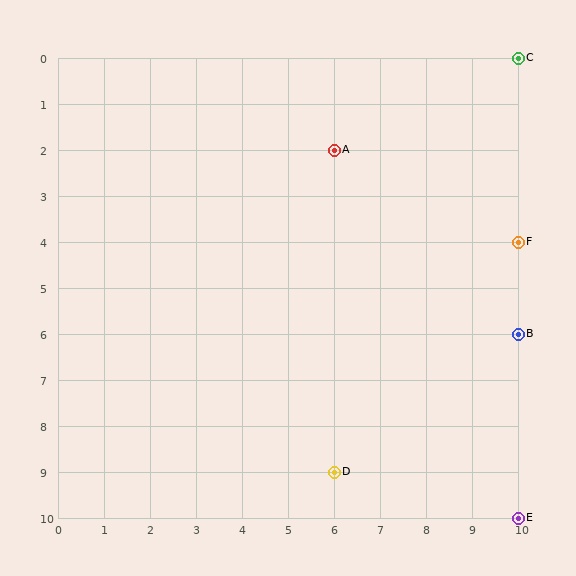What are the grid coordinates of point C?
Point C is at grid coordinates (10, 0).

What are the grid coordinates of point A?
Point A is at grid coordinates (6, 2).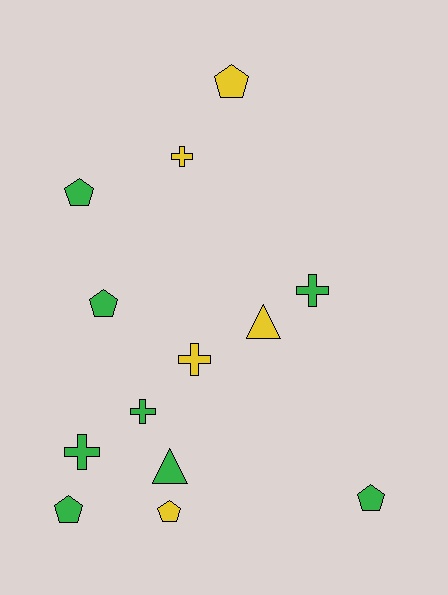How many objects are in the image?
There are 13 objects.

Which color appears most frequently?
Green, with 8 objects.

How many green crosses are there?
There are 3 green crosses.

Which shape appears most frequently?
Pentagon, with 6 objects.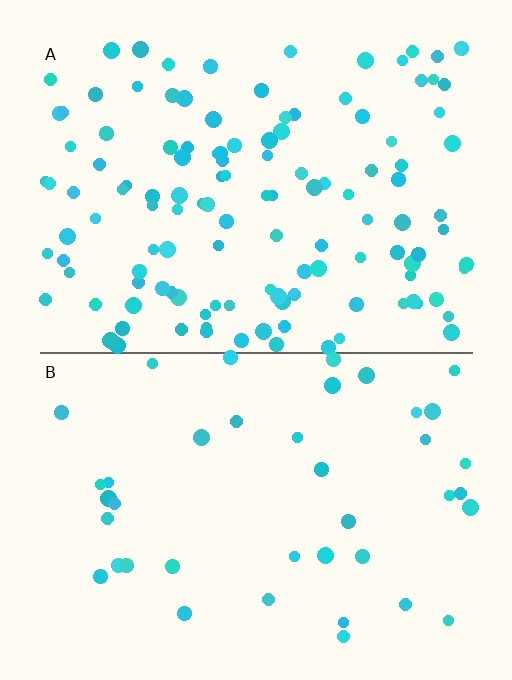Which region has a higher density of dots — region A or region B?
A (the top).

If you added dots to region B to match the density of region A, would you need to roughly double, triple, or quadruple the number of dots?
Approximately triple.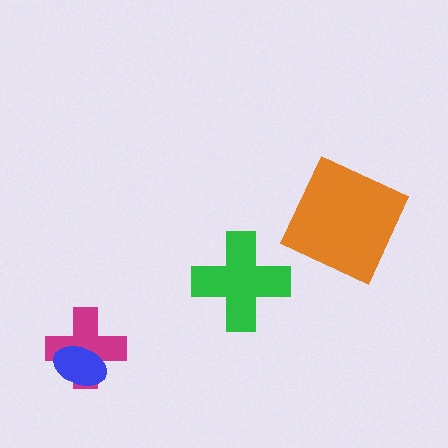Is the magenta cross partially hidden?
Yes, it is partially covered by another shape.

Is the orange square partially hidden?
No, no other shape covers it.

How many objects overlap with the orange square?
0 objects overlap with the orange square.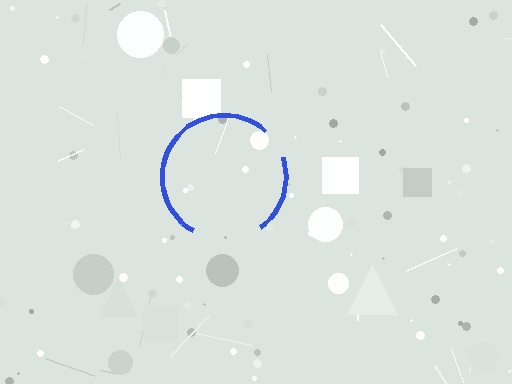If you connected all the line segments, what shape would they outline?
They would outline a circle.